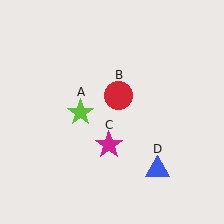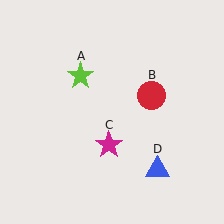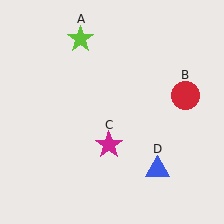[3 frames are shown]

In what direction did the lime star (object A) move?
The lime star (object A) moved up.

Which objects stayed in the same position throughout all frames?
Magenta star (object C) and blue triangle (object D) remained stationary.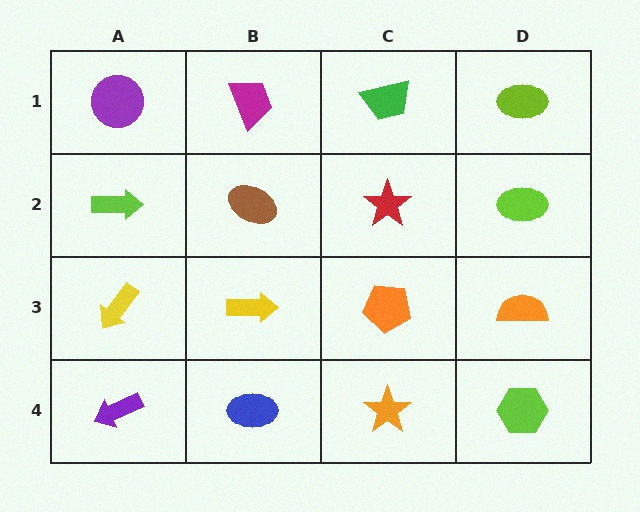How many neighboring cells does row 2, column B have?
4.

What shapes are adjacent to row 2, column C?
A green trapezoid (row 1, column C), an orange pentagon (row 3, column C), a brown ellipse (row 2, column B), a lime ellipse (row 2, column D).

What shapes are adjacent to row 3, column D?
A lime ellipse (row 2, column D), a lime hexagon (row 4, column D), an orange pentagon (row 3, column C).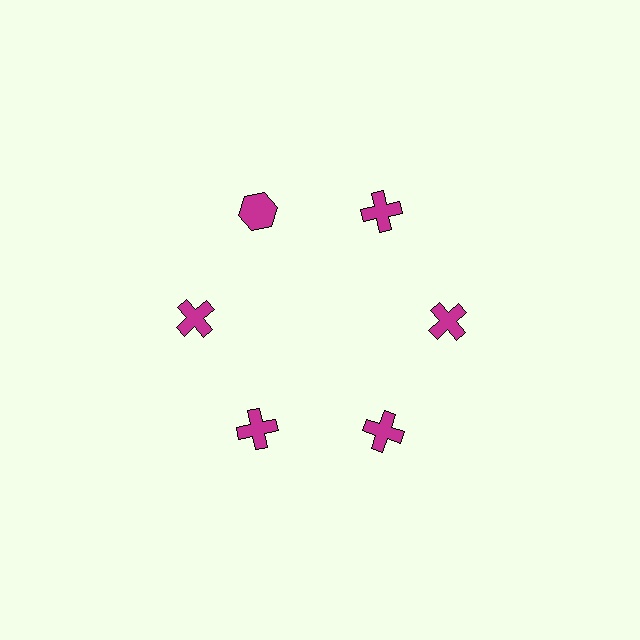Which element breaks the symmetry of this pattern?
The magenta hexagon at roughly the 11 o'clock position breaks the symmetry. All other shapes are magenta crosses.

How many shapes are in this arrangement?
There are 6 shapes arranged in a ring pattern.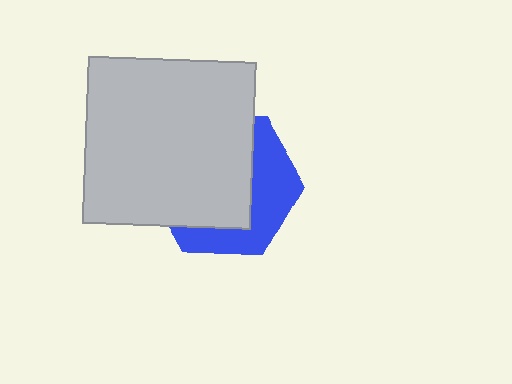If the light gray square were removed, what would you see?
You would see the complete blue hexagon.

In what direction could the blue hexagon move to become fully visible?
The blue hexagon could move toward the lower-right. That would shift it out from behind the light gray square entirely.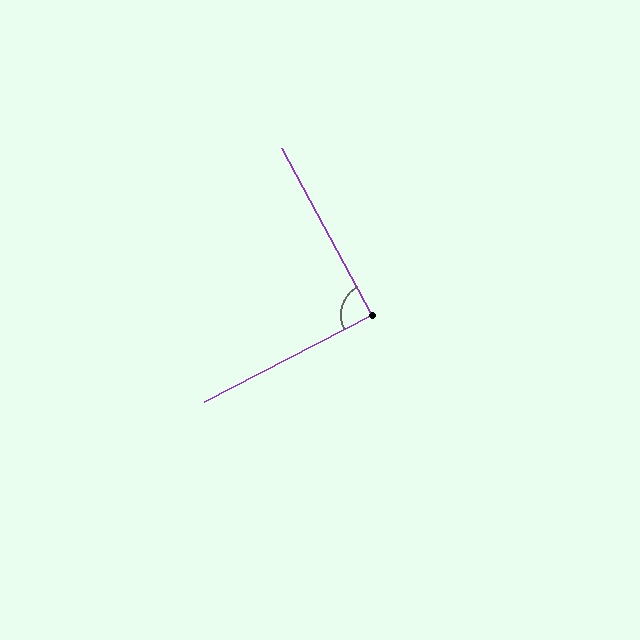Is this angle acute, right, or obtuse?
It is approximately a right angle.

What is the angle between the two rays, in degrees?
Approximately 89 degrees.